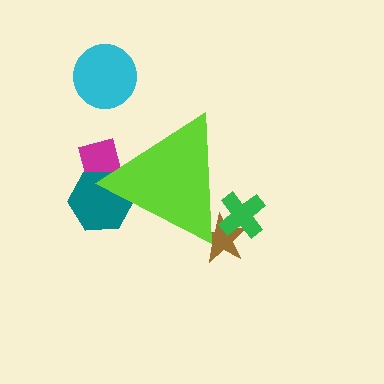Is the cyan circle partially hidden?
No, the cyan circle is fully visible.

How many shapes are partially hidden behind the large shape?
5 shapes are partially hidden.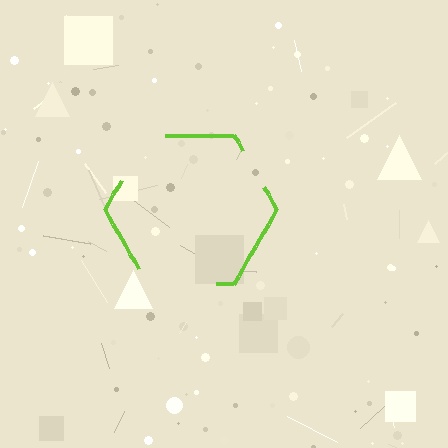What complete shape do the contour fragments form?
The contour fragments form a hexagon.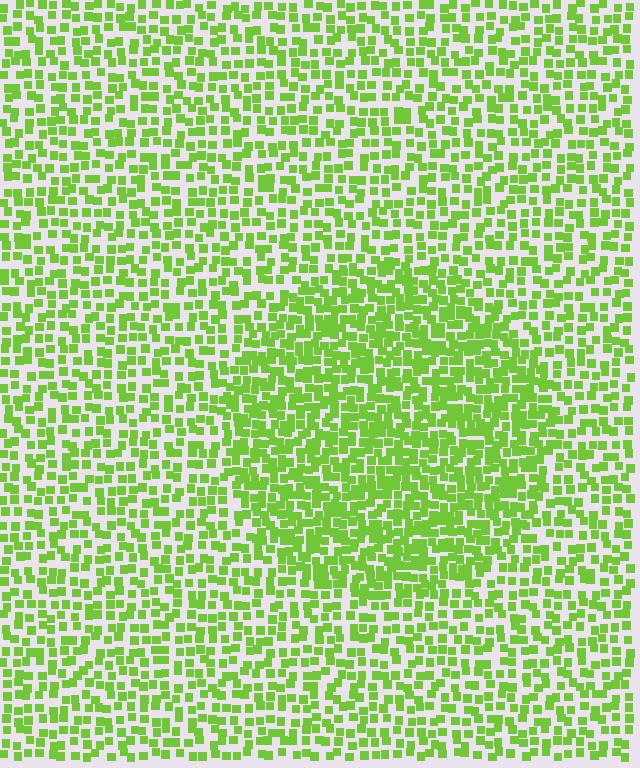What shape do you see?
I see a circle.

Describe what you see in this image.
The image contains small lime elements arranged at two different densities. A circle-shaped region is visible where the elements are more densely packed than the surrounding area.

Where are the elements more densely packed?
The elements are more densely packed inside the circle boundary.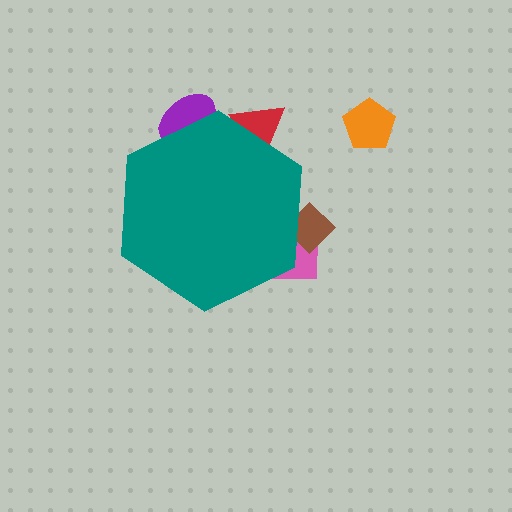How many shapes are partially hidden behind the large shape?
4 shapes are partially hidden.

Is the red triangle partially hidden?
Yes, the red triangle is partially hidden behind the teal hexagon.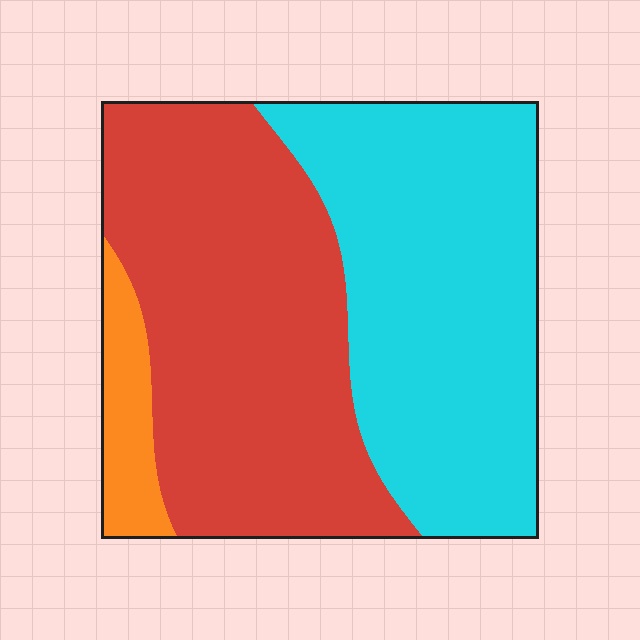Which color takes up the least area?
Orange, at roughly 5%.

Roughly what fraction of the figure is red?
Red covers around 50% of the figure.